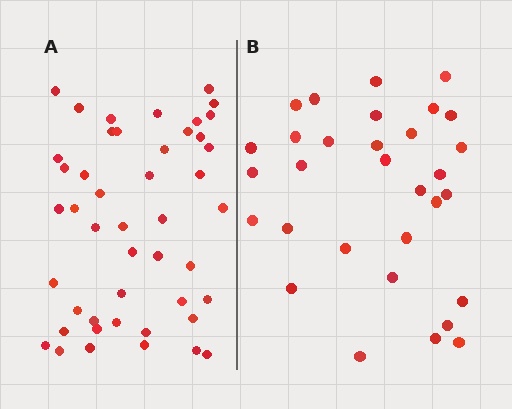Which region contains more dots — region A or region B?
Region A (the left region) has more dots.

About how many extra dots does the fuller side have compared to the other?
Region A has approximately 15 more dots than region B.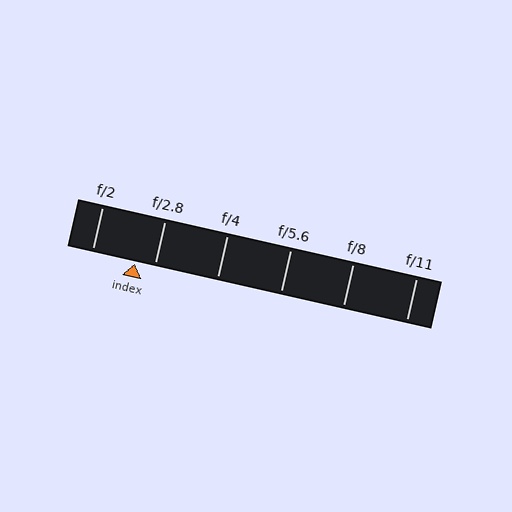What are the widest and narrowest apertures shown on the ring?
The widest aperture shown is f/2 and the narrowest is f/11.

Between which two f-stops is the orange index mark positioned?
The index mark is between f/2 and f/2.8.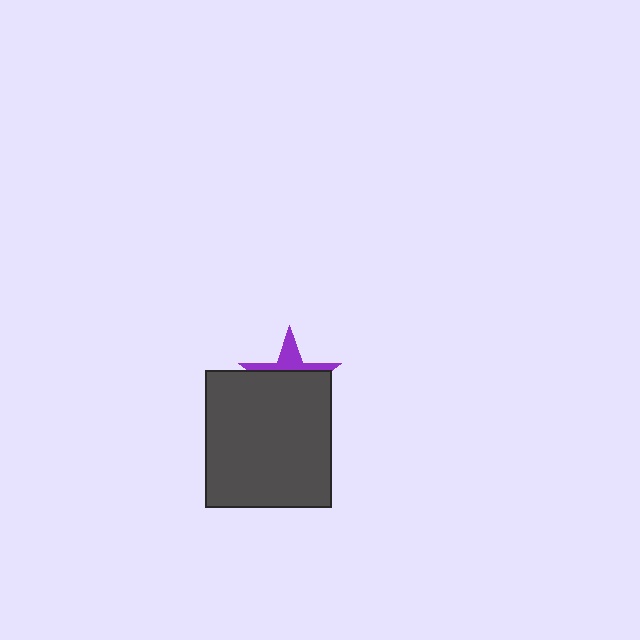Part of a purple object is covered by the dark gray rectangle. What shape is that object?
It is a star.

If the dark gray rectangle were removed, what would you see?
You would see the complete purple star.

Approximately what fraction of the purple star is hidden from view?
Roughly 68% of the purple star is hidden behind the dark gray rectangle.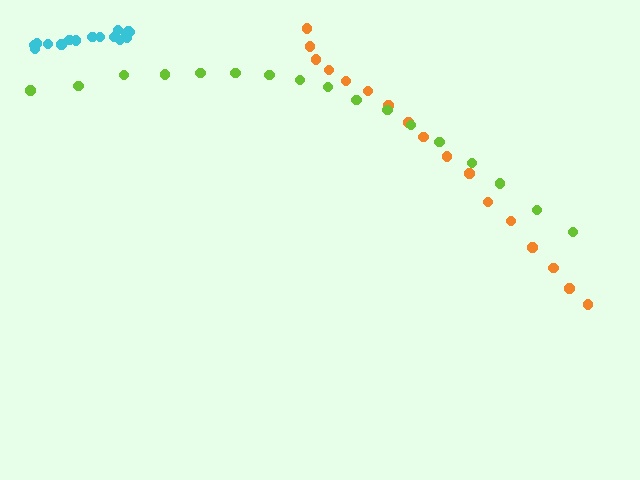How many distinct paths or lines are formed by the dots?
There are 3 distinct paths.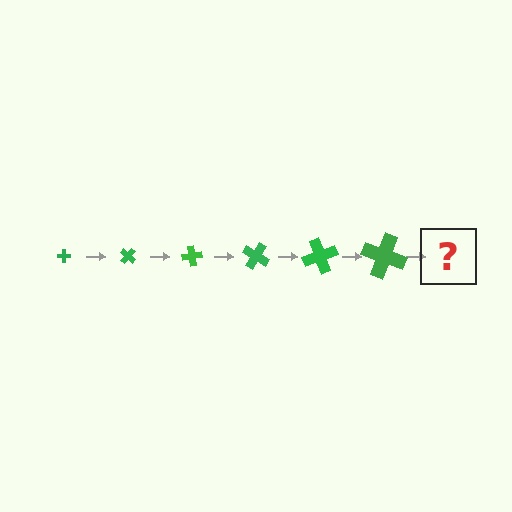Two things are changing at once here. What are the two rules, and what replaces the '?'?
The two rules are that the cross grows larger each step and it rotates 40 degrees each step. The '?' should be a cross, larger than the previous one and rotated 240 degrees from the start.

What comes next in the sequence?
The next element should be a cross, larger than the previous one and rotated 240 degrees from the start.